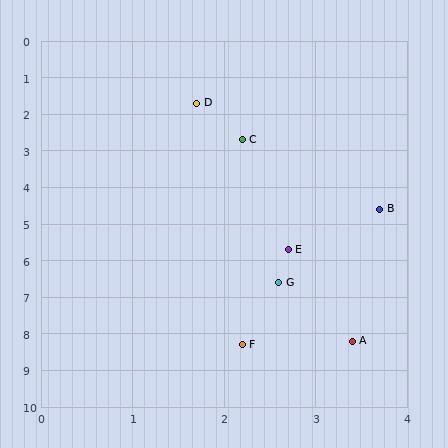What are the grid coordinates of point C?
Point C is at approximately (2.2, 2.7).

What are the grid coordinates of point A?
Point A is at approximately (3.4, 8.2).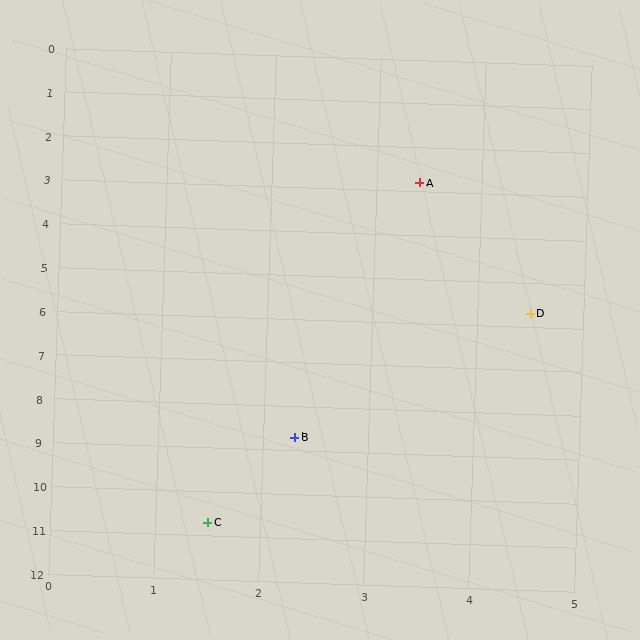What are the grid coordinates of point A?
Point A is at approximately (3.4, 2.8).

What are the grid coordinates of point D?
Point D is at approximately (4.5, 5.7).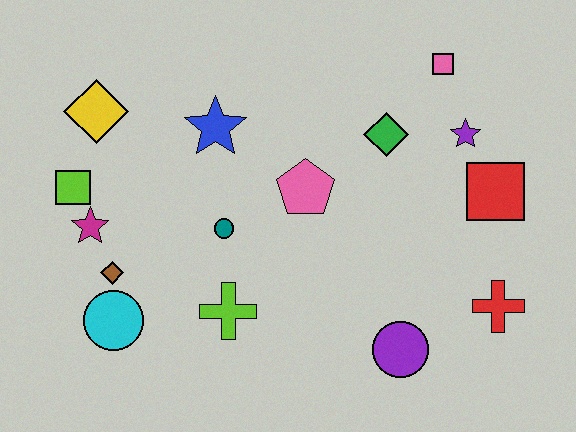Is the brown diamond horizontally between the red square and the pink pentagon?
No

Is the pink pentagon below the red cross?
No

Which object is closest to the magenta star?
The lime square is closest to the magenta star.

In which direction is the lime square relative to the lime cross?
The lime square is to the left of the lime cross.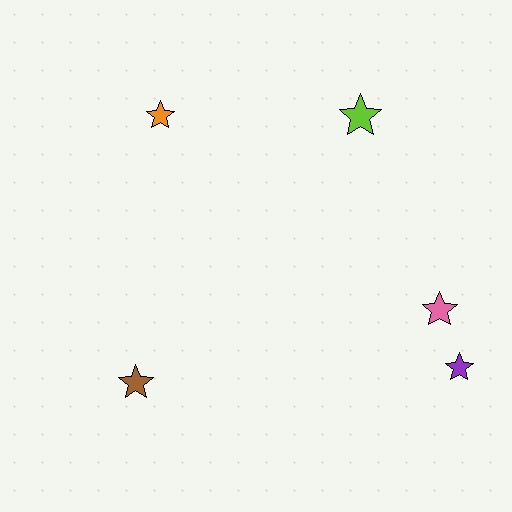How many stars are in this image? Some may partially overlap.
There are 5 stars.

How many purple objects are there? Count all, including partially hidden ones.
There is 1 purple object.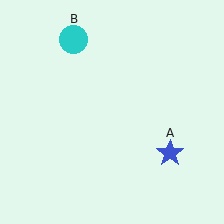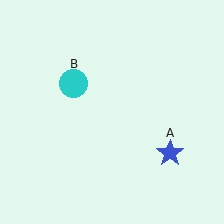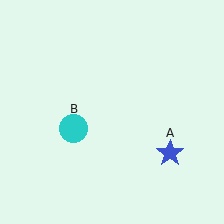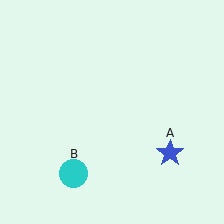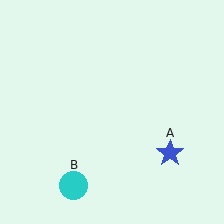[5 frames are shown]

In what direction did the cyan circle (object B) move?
The cyan circle (object B) moved down.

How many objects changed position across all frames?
1 object changed position: cyan circle (object B).